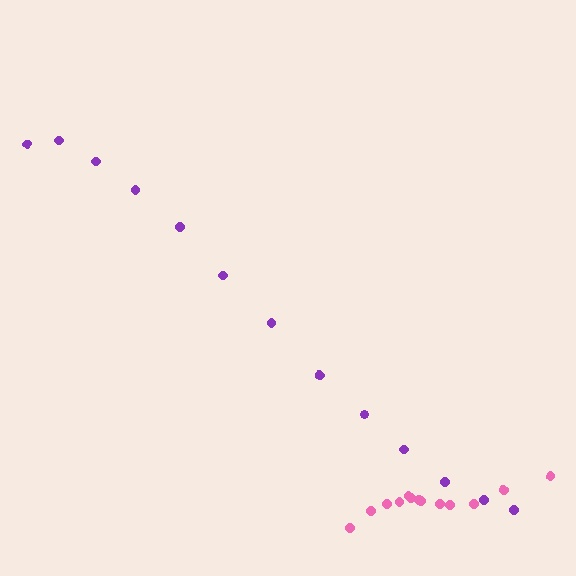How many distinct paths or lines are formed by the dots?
There are 2 distinct paths.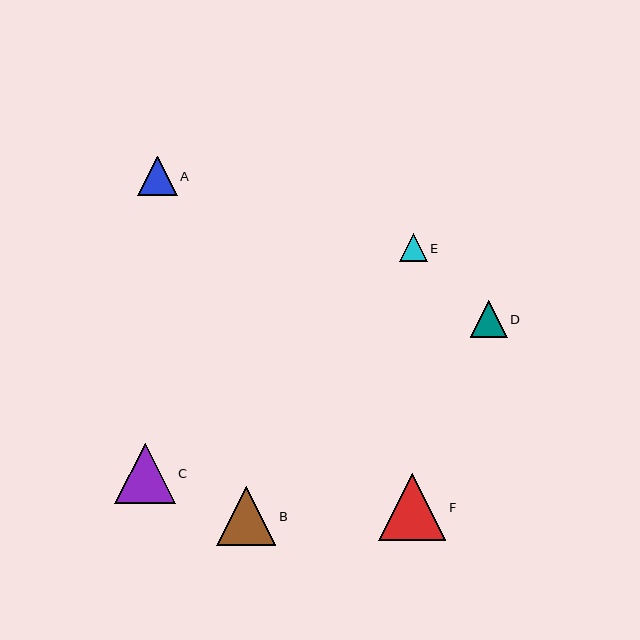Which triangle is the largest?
Triangle F is the largest with a size of approximately 67 pixels.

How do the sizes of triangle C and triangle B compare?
Triangle C and triangle B are approximately the same size.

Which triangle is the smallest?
Triangle E is the smallest with a size of approximately 28 pixels.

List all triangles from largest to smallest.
From largest to smallest: F, C, B, A, D, E.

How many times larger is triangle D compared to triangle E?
Triangle D is approximately 1.3 times the size of triangle E.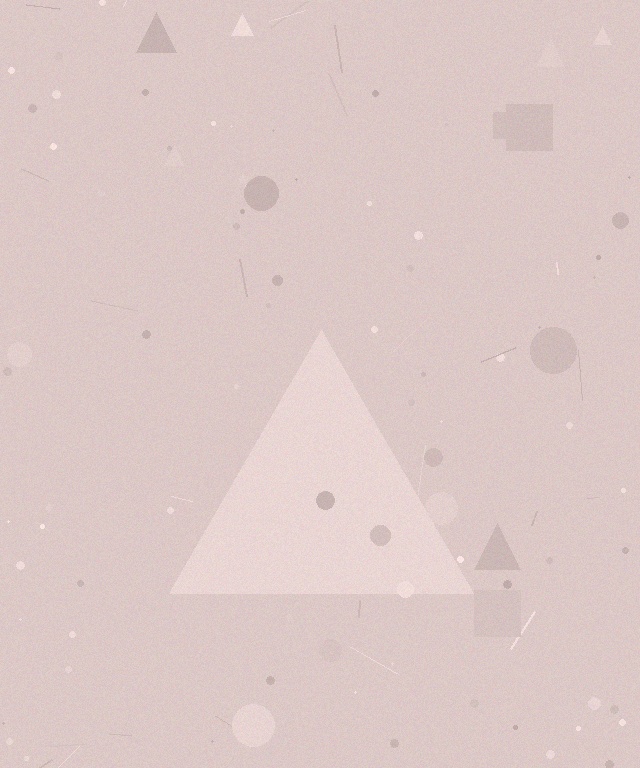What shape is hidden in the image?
A triangle is hidden in the image.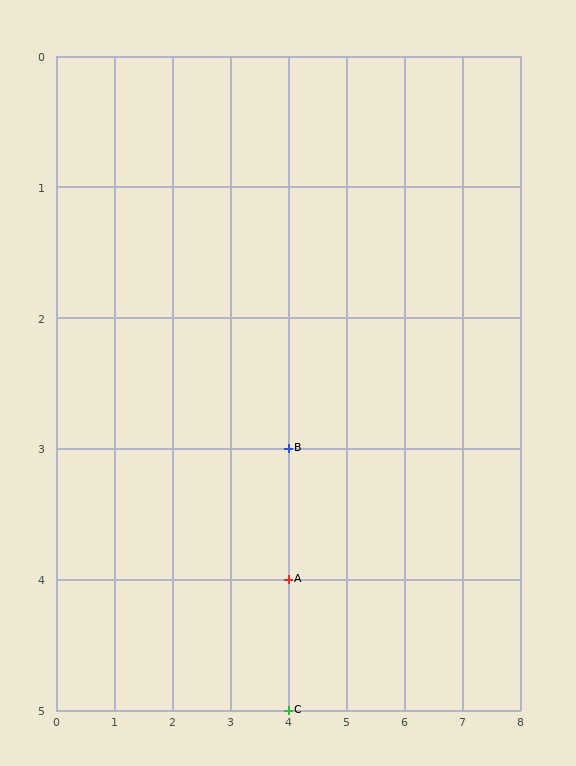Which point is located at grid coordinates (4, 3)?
Point B is at (4, 3).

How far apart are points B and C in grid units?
Points B and C are 2 rows apart.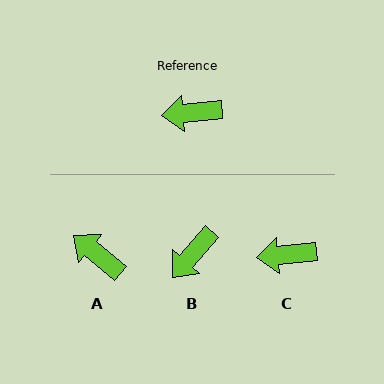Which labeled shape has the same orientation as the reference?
C.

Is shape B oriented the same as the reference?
No, it is off by about 44 degrees.